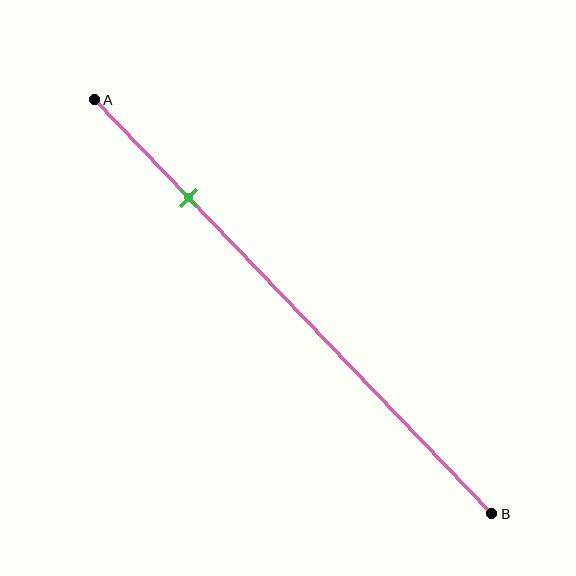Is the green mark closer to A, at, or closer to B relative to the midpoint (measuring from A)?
The green mark is closer to point A than the midpoint of segment AB.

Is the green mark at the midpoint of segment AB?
No, the mark is at about 25% from A, not at the 50% midpoint.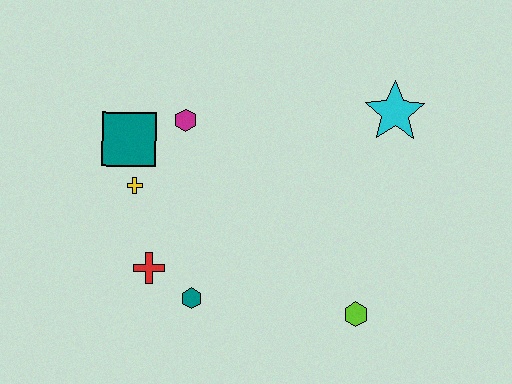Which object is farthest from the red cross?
The cyan star is farthest from the red cross.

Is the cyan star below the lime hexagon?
No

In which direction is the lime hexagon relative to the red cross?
The lime hexagon is to the right of the red cross.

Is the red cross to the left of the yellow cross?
No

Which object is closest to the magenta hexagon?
The teal square is closest to the magenta hexagon.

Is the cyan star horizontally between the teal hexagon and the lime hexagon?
No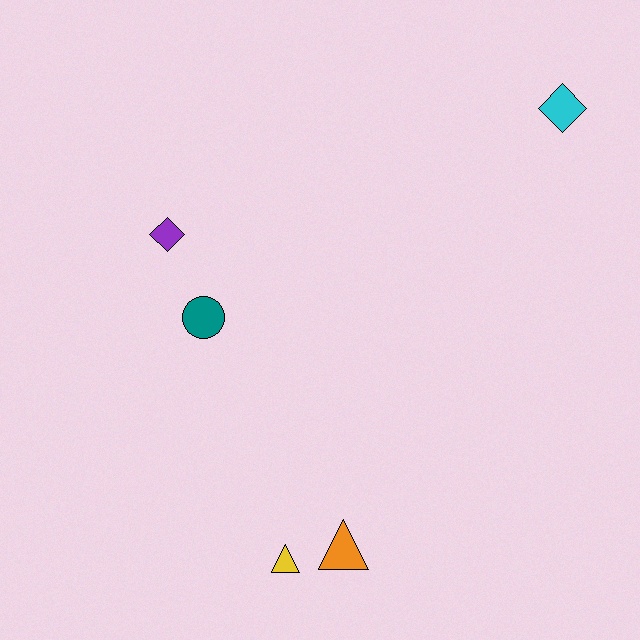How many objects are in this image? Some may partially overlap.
There are 5 objects.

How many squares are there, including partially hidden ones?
There are no squares.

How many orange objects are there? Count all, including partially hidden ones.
There is 1 orange object.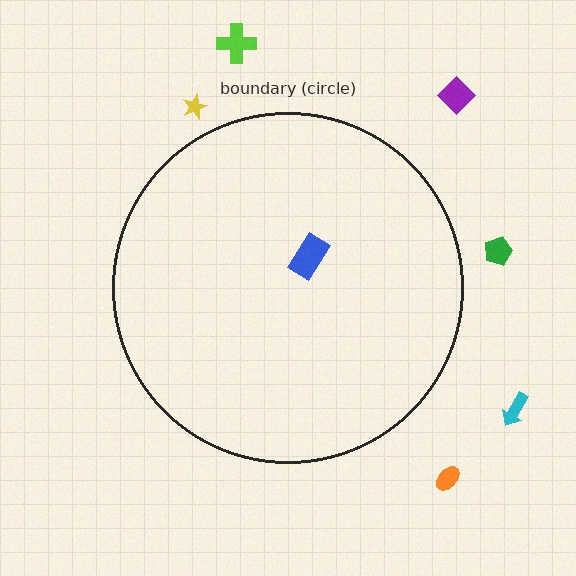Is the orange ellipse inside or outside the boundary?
Outside.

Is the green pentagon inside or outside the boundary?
Outside.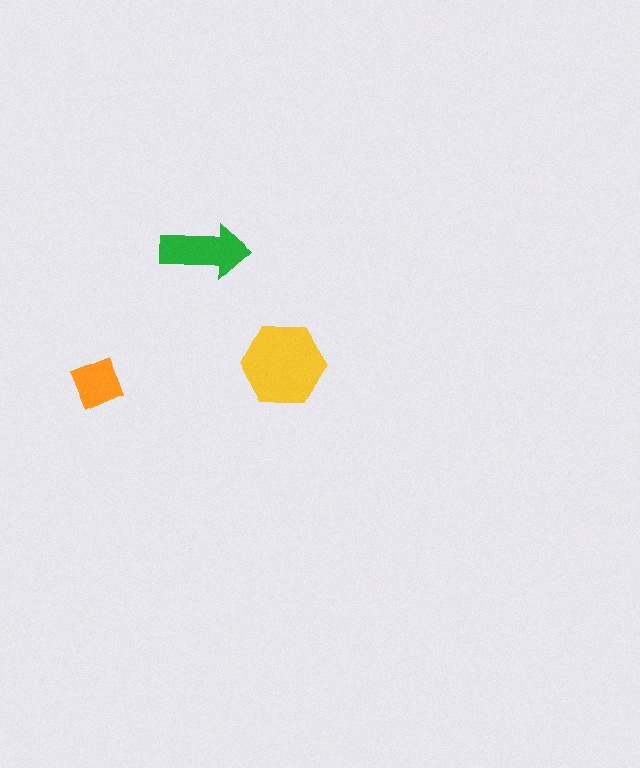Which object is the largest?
The yellow hexagon.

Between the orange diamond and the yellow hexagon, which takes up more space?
The yellow hexagon.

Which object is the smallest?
The orange diamond.